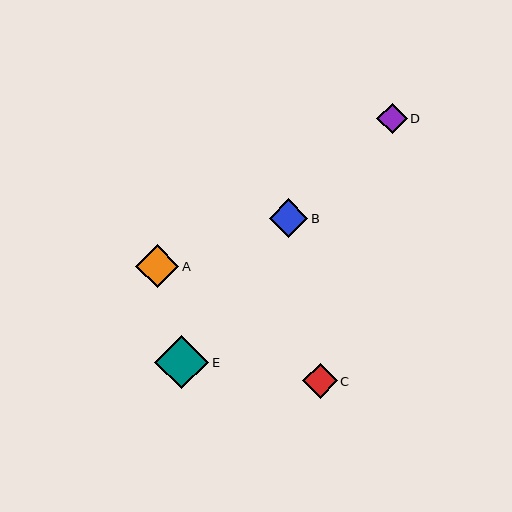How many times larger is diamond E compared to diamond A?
Diamond E is approximately 1.2 times the size of diamond A.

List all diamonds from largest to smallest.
From largest to smallest: E, A, B, C, D.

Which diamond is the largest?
Diamond E is the largest with a size of approximately 54 pixels.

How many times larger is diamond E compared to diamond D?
Diamond E is approximately 1.8 times the size of diamond D.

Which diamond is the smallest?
Diamond D is the smallest with a size of approximately 30 pixels.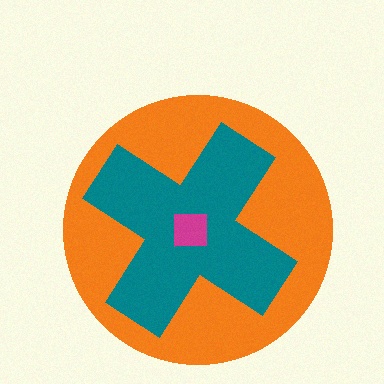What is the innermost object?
The magenta square.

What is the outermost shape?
The orange circle.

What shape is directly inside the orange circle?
The teal cross.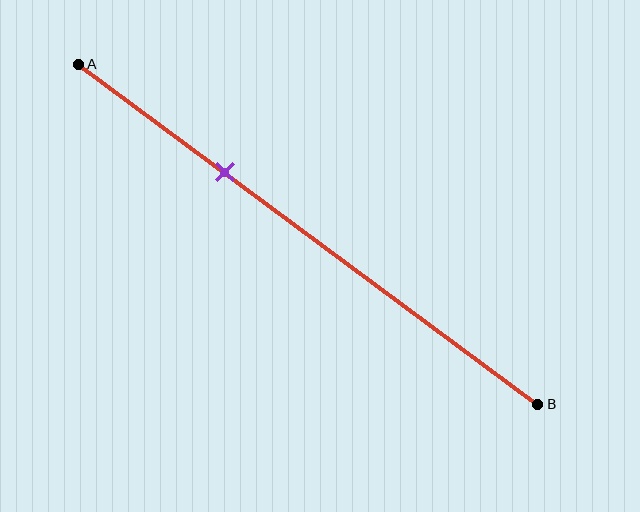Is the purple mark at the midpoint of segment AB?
No, the mark is at about 30% from A, not at the 50% midpoint.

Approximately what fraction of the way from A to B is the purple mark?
The purple mark is approximately 30% of the way from A to B.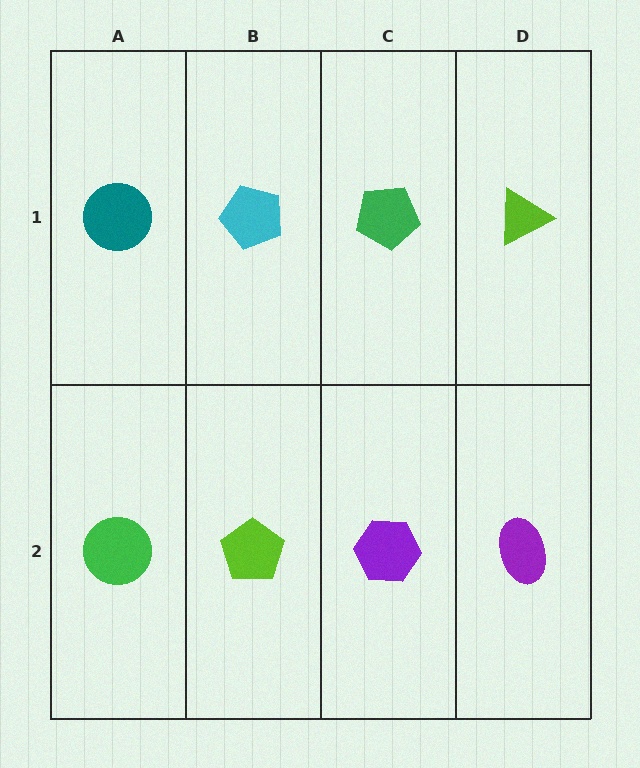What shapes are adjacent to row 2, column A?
A teal circle (row 1, column A), a lime pentagon (row 2, column B).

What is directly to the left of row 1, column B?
A teal circle.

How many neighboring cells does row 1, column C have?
3.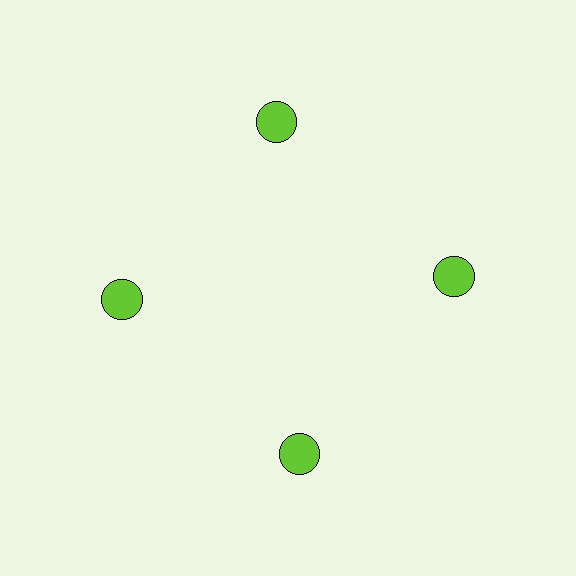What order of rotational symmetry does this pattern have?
This pattern has 4-fold rotational symmetry.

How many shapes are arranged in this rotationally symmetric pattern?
There are 4 shapes, arranged in 4 groups of 1.